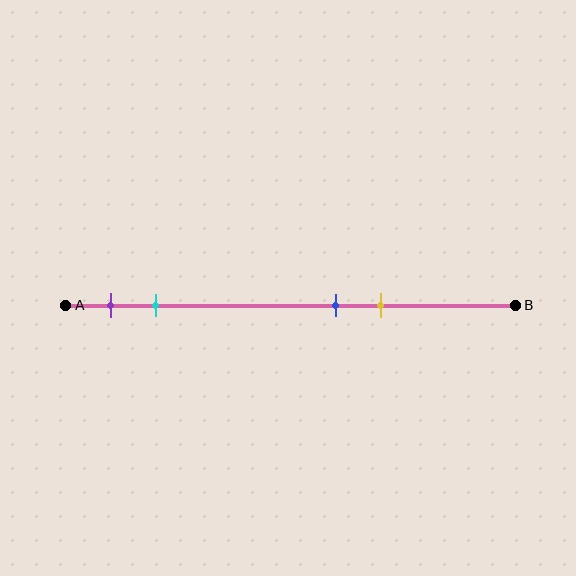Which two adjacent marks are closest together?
The blue and yellow marks are the closest adjacent pair.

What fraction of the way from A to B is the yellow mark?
The yellow mark is approximately 70% (0.7) of the way from A to B.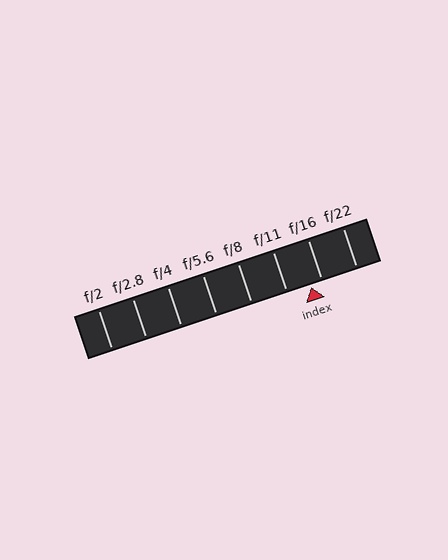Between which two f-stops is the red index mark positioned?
The index mark is between f/11 and f/16.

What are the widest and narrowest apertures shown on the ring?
The widest aperture shown is f/2 and the narrowest is f/22.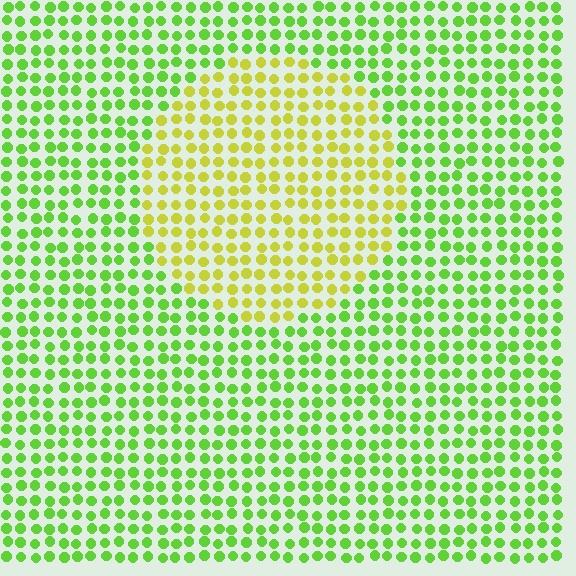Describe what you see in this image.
The image is filled with small lime elements in a uniform arrangement. A circle-shaped region is visible where the elements are tinted to a slightly different hue, forming a subtle color boundary.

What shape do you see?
I see a circle.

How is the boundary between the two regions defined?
The boundary is defined purely by a slight shift in hue (about 39 degrees). Spacing, size, and orientation are identical on both sides.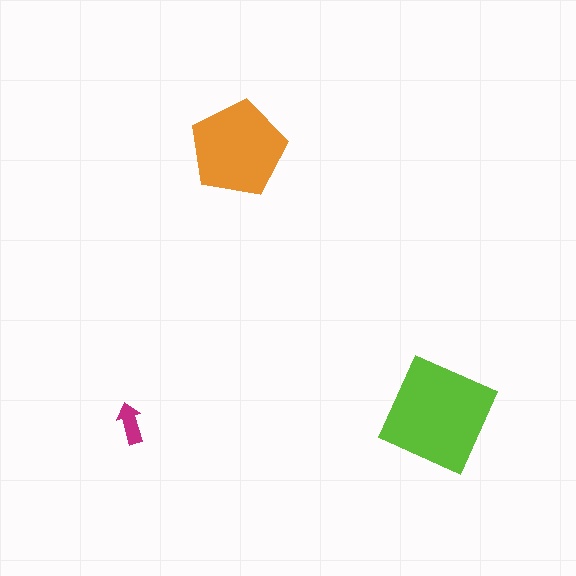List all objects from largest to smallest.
The lime diamond, the orange pentagon, the magenta arrow.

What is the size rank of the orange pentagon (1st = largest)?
2nd.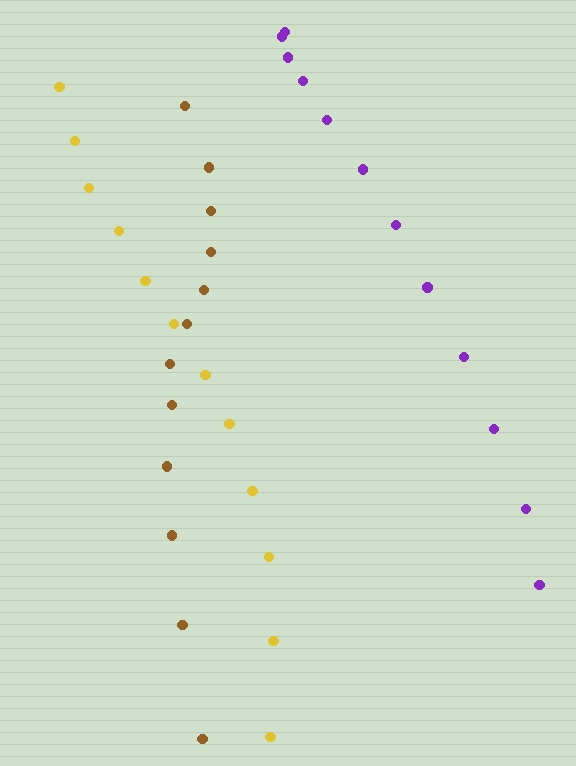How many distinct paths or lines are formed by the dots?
There are 3 distinct paths.